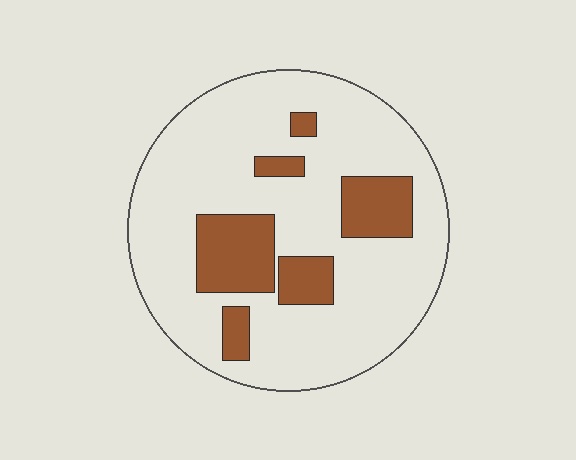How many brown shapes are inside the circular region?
6.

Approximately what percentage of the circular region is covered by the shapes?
Approximately 20%.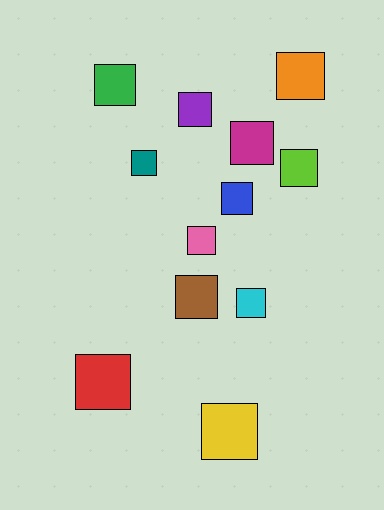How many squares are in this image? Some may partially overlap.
There are 12 squares.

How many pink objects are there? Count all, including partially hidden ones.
There is 1 pink object.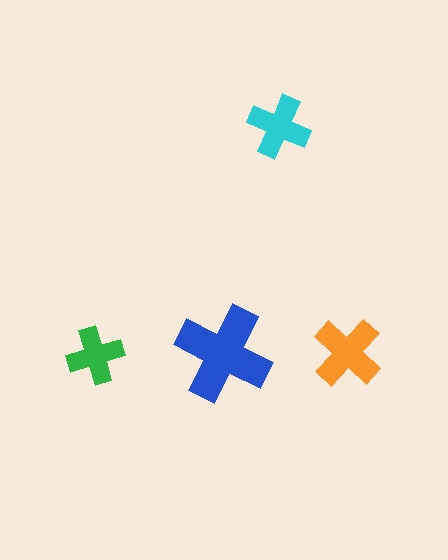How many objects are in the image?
There are 4 objects in the image.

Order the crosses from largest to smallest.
the blue one, the orange one, the cyan one, the green one.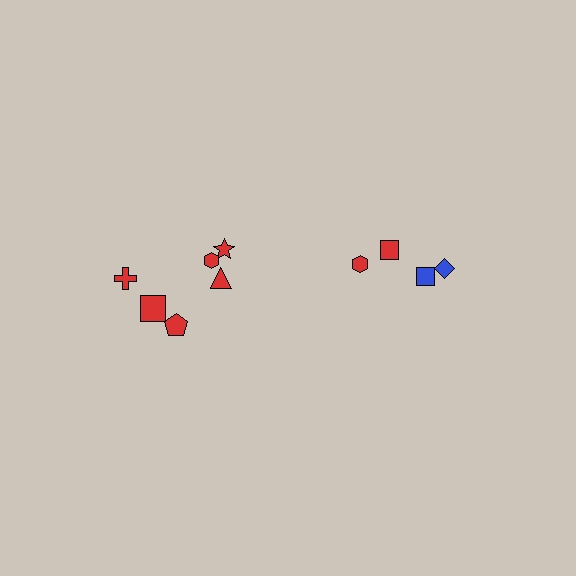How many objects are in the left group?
There are 6 objects.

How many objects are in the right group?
There are 4 objects.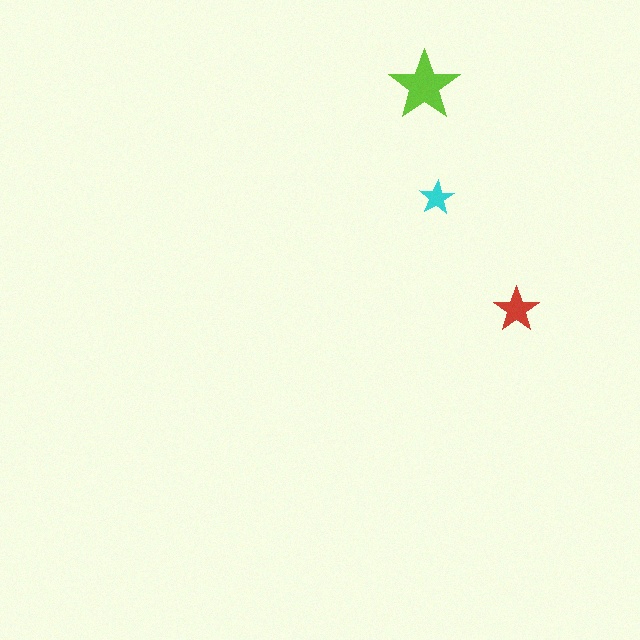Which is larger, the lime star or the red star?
The lime one.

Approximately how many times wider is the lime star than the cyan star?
About 2 times wider.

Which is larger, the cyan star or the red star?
The red one.